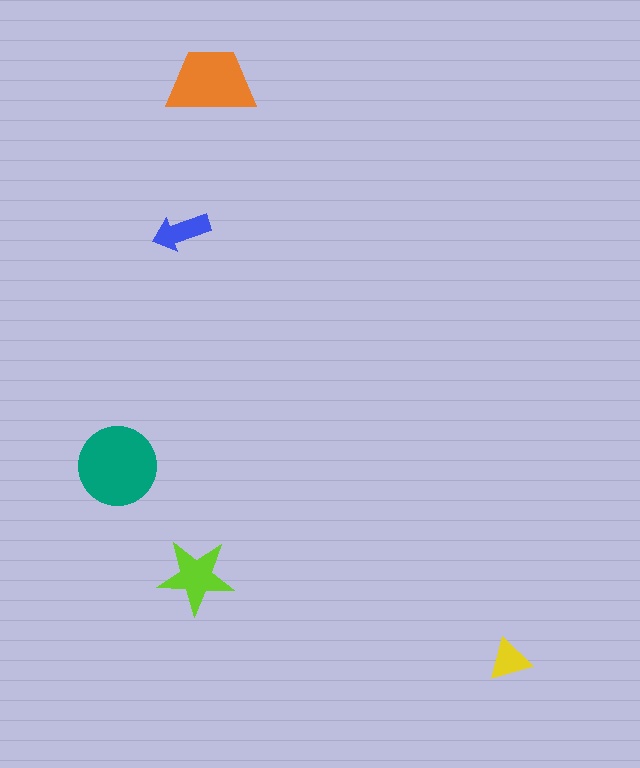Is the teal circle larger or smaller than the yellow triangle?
Larger.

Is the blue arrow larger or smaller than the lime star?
Smaller.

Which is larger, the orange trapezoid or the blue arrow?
The orange trapezoid.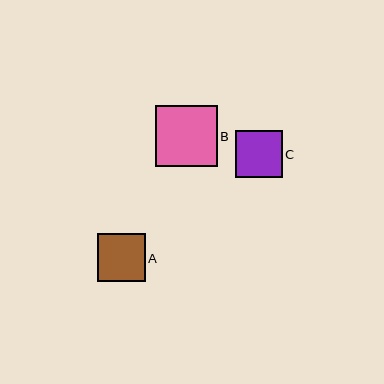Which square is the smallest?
Square C is the smallest with a size of approximately 47 pixels.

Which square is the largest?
Square B is the largest with a size of approximately 62 pixels.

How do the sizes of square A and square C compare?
Square A and square C are approximately the same size.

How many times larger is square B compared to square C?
Square B is approximately 1.3 times the size of square C.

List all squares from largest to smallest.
From largest to smallest: B, A, C.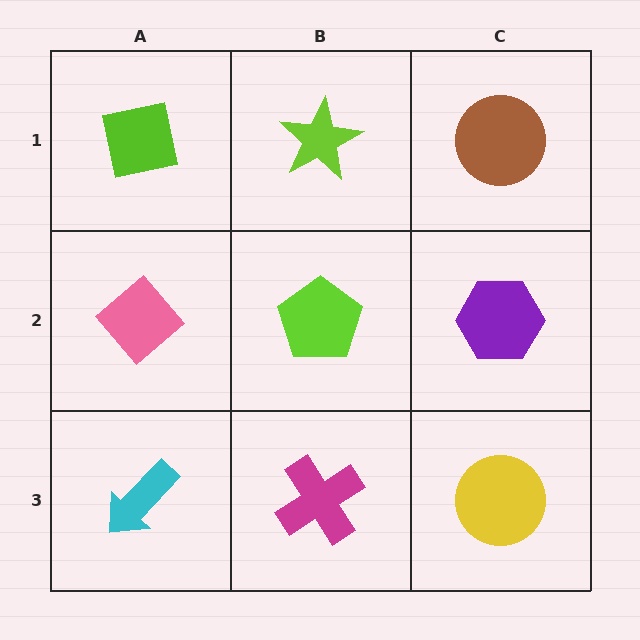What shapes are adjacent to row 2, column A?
A lime square (row 1, column A), a cyan arrow (row 3, column A), a lime pentagon (row 2, column B).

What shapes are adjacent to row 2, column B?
A lime star (row 1, column B), a magenta cross (row 3, column B), a pink diamond (row 2, column A), a purple hexagon (row 2, column C).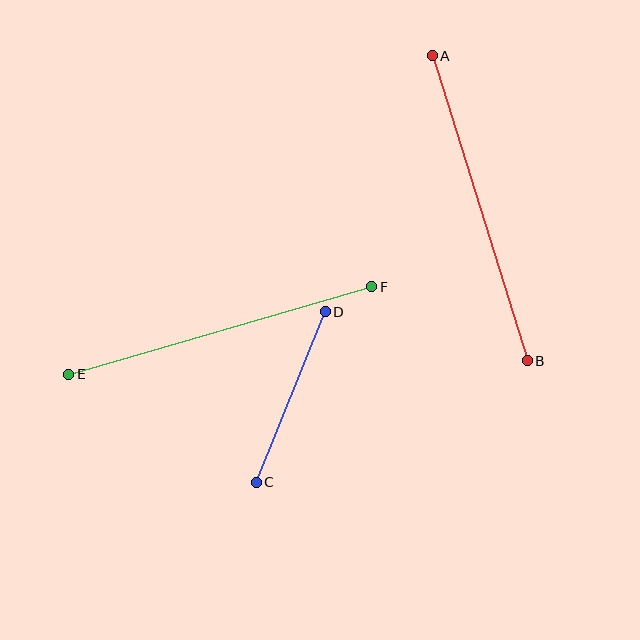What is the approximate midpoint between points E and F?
The midpoint is at approximately (220, 331) pixels.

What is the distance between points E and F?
The distance is approximately 315 pixels.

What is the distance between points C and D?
The distance is approximately 184 pixels.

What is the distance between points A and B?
The distance is approximately 319 pixels.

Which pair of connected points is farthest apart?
Points A and B are farthest apart.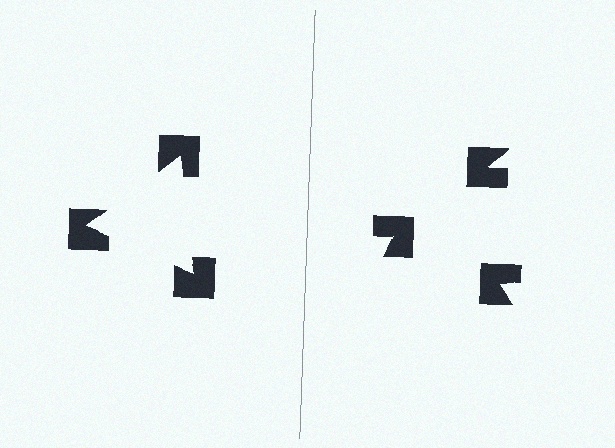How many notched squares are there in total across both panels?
6 — 3 on each side.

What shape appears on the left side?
An illusory triangle.